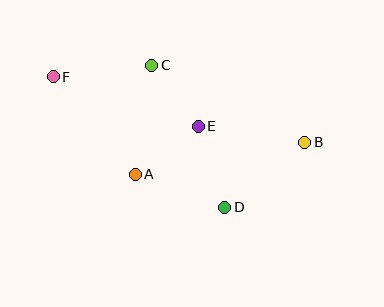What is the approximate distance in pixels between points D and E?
The distance between D and E is approximately 85 pixels.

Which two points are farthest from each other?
Points B and F are farthest from each other.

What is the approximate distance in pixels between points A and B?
The distance between A and B is approximately 173 pixels.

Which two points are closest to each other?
Points C and E are closest to each other.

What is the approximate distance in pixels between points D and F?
The distance between D and F is approximately 216 pixels.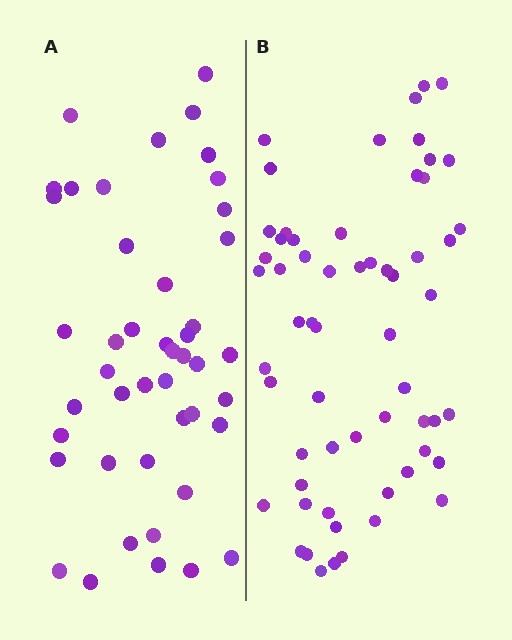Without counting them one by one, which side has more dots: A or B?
Region B (the right region) has more dots.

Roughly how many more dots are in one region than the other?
Region B has approximately 15 more dots than region A.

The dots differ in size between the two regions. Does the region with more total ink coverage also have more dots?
No. Region A has more total ink coverage because its dots are larger, but region B actually contains more individual dots. Total area can be misleading — the number of items is what matters here.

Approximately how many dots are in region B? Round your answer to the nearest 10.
About 60 dots.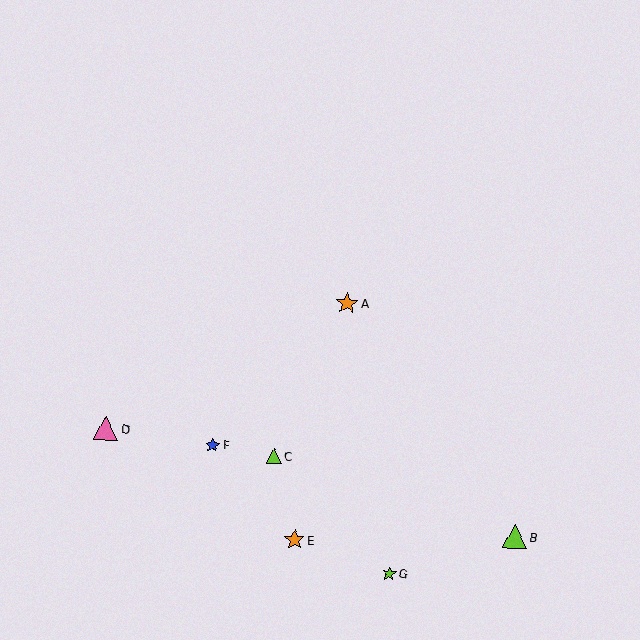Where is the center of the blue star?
The center of the blue star is at (212, 445).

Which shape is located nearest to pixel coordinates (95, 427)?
The pink triangle (labeled D) at (106, 428) is nearest to that location.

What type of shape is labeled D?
Shape D is a pink triangle.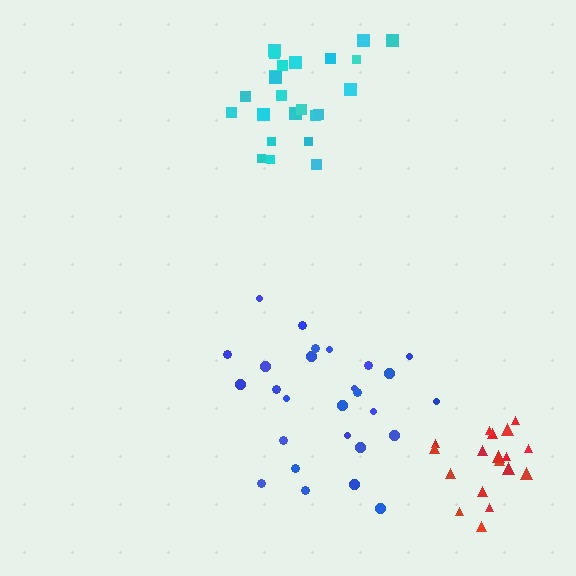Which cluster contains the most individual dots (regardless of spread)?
Blue (27).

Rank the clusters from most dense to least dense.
red, cyan, blue.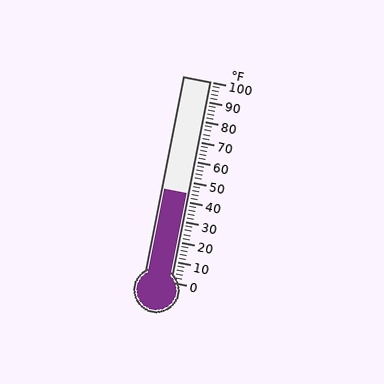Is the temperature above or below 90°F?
The temperature is below 90°F.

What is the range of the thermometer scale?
The thermometer scale ranges from 0°F to 100°F.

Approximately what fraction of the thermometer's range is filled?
The thermometer is filled to approximately 45% of its range.